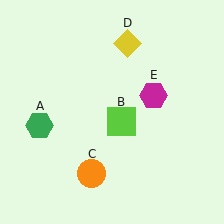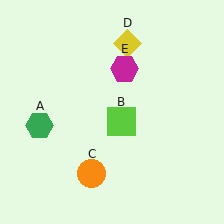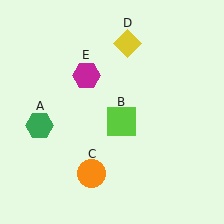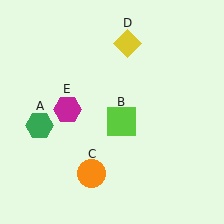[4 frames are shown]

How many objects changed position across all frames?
1 object changed position: magenta hexagon (object E).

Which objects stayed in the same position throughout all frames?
Green hexagon (object A) and lime square (object B) and orange circle (object C) and yellow diamond (object D) remained stationary.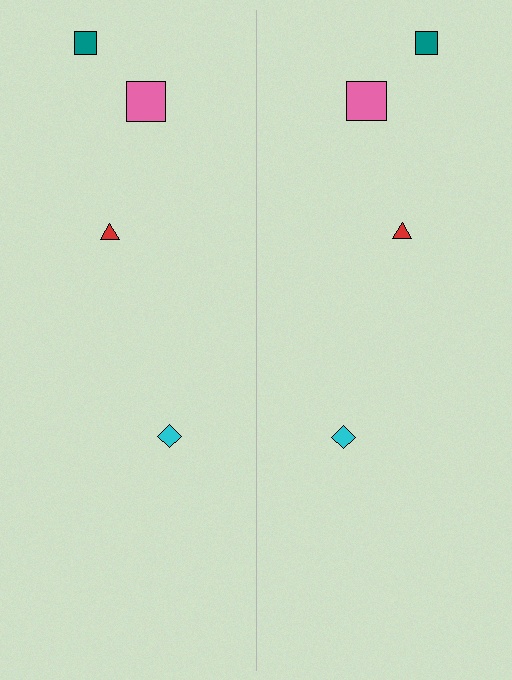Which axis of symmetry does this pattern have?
The pattern has a vertical axis of symmetry running through the center of the image.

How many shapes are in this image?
There are 8 shapes in this image.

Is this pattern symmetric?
Yes, this pattern has bilateral (reflection) symmetry.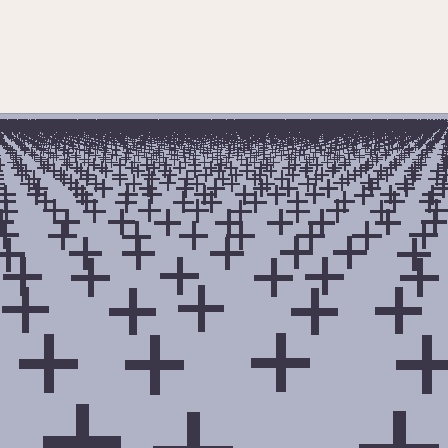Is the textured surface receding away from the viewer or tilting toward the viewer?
The surface is receding away from the viewer. Texture elements get smaller and denser toward the top.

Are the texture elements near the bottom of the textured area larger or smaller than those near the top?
Larger. Near the bottom, elements are closer to the viewer and appear at a bigger on-screen size.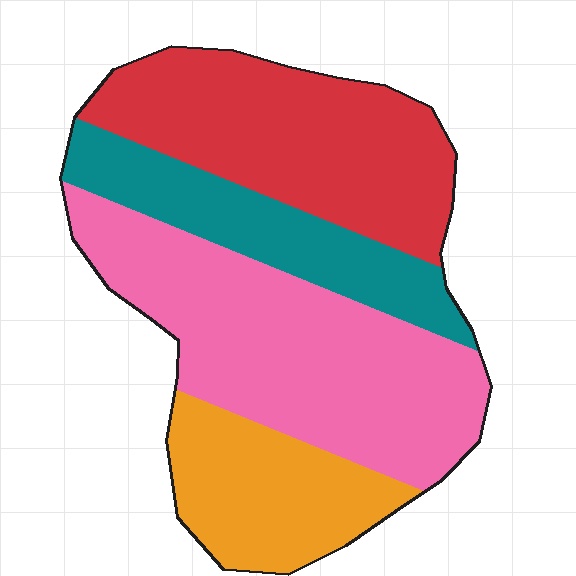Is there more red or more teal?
Red.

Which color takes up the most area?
Pink, at roughly 35%.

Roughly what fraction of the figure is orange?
Orange covers roughly 15% of the figure.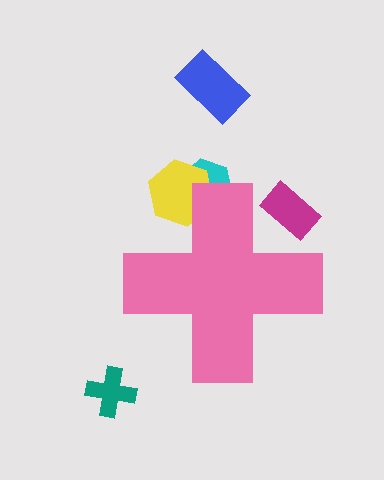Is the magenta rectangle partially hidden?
Yes, the magenta rectangle is partially hidden behind the pink cross.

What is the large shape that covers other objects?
A pink cross.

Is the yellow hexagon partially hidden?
Yes, the yellow hexagon is partially hidden behind the pink cross.